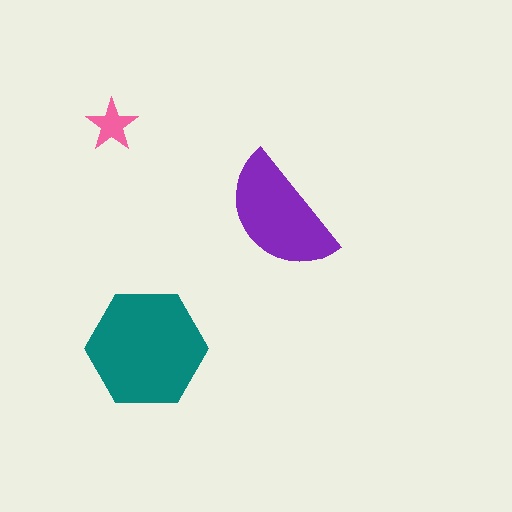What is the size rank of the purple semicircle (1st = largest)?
2nd.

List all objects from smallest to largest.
The pink star, the purple semicircle, the teal hexagon.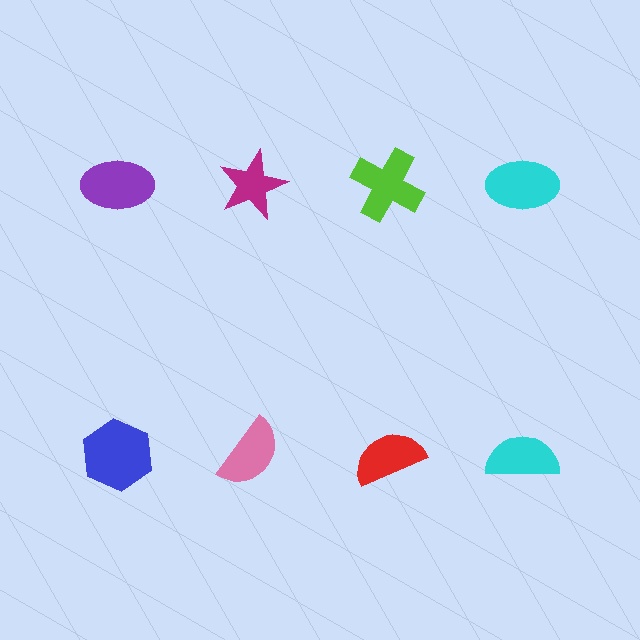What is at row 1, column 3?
A lime cross.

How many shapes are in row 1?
4 shapes.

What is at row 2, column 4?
A cyan semicircle.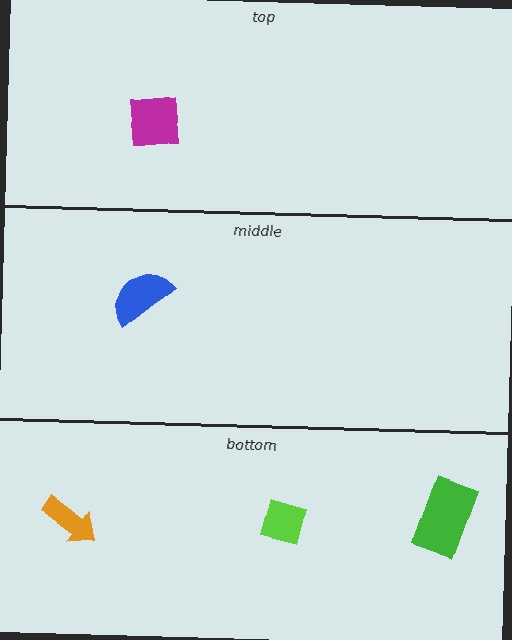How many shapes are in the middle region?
1.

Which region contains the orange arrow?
The bottom region.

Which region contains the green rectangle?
The bottom region.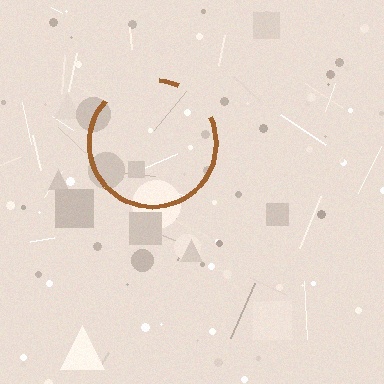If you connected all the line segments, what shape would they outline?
They would outline a circle.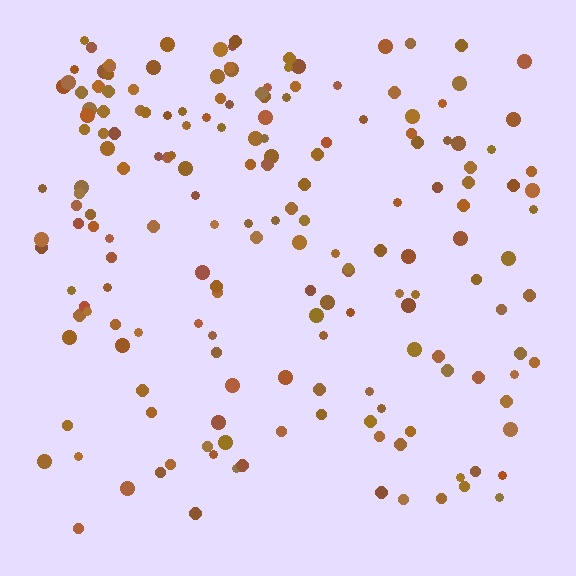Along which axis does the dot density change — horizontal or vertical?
Vertical.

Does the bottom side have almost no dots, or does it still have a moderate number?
Still a moderate number, just noticeably fewer than the top.